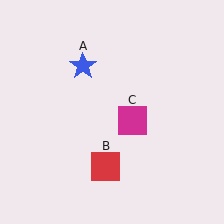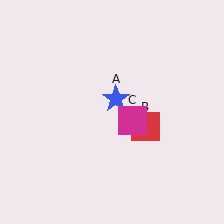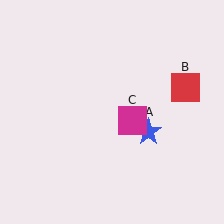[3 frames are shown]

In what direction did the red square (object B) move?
The red square (object B) moved up and to the right.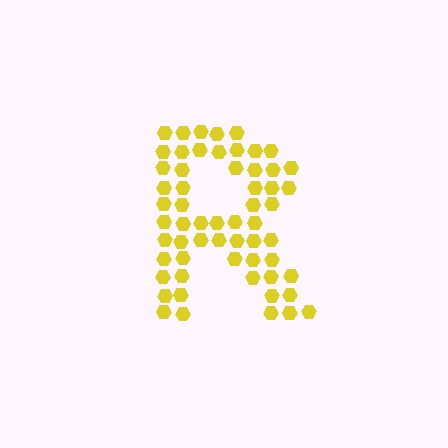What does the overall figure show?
The overall figure shows the letter R.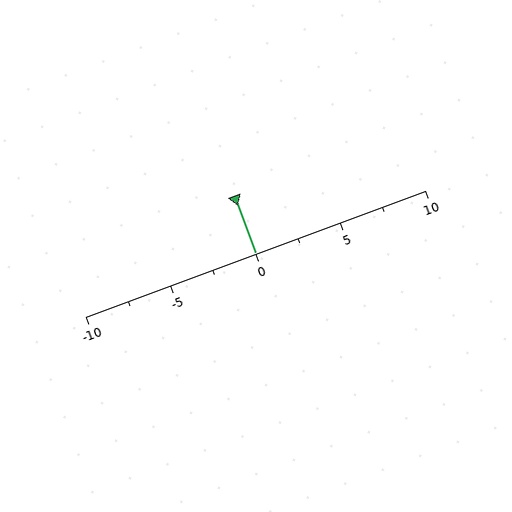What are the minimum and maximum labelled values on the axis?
The axis runs from -10 to 10.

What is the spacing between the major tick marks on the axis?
The major ticks are spaced 5 apart.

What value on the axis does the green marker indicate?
The marker indicates approximately 0.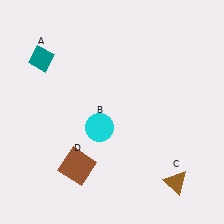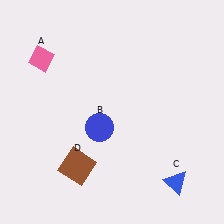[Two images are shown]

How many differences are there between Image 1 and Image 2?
There are 3 differences between the two images.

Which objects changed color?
A changed from teal to pink. B changed from cyan to blue. C changed from brown to blue.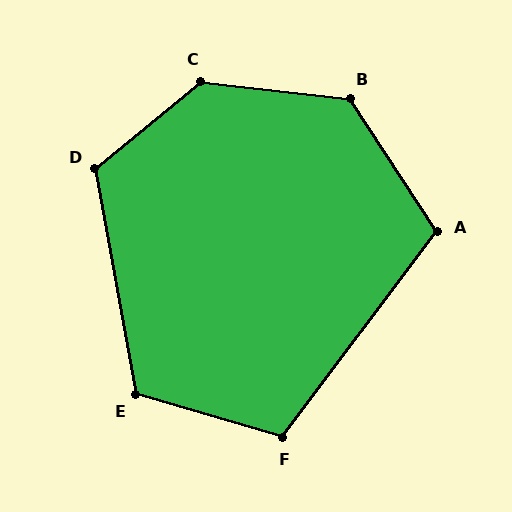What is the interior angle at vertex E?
Approximately 117 degrees (obtuse).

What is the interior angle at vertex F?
Approximately 111 degrees (obtuse).